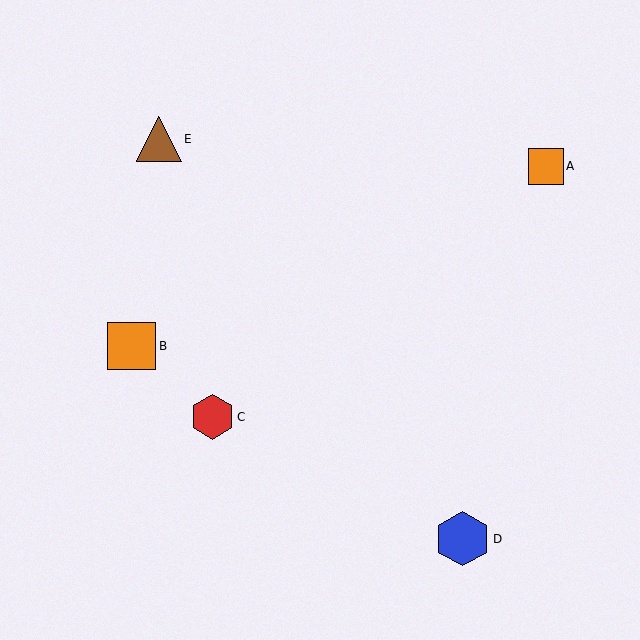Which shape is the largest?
The blue hexagon (labeled D) is the largest.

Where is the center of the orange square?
The center of the orange square is at (132, 346).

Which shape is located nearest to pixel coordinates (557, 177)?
The orange square (labeled A) at (546, 166) is nearest to that location.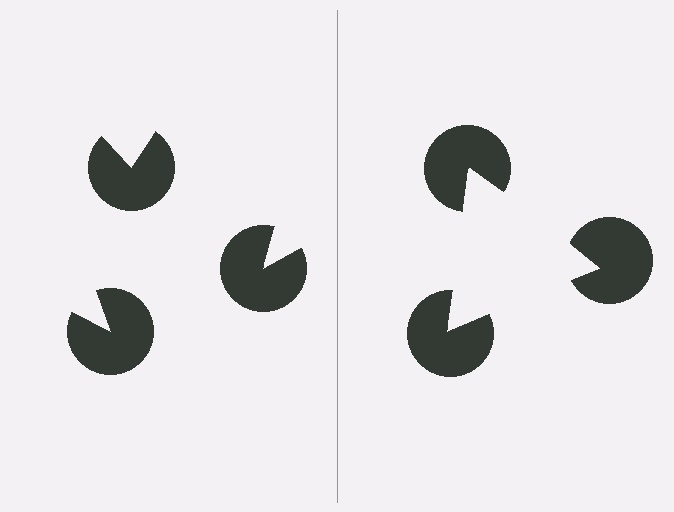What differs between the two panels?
The pac-man discs are positioned identically on both sides; only the wedge orientations differ. On the right they align to a triangle; on the left they are misaligned.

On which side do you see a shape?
An illusory triangle appears on the right side. On the left side the wedge cuts are rotated, so no coherent shape forms.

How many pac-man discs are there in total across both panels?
6 — 3 on each side.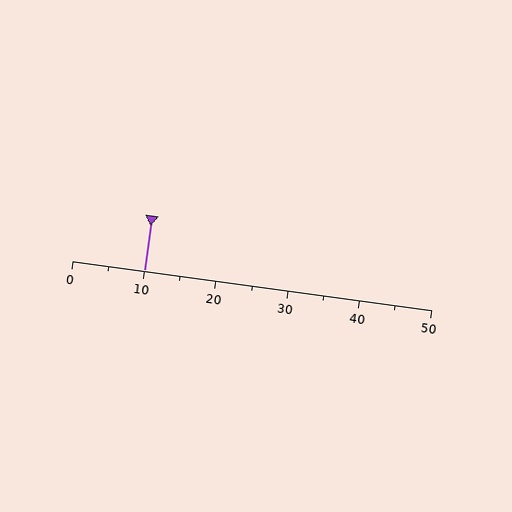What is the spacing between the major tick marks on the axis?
The major ticks are spaced 10 apart.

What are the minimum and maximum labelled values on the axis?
The axis runs from 0 to 50.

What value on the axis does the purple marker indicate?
The marker indicates approximately 10.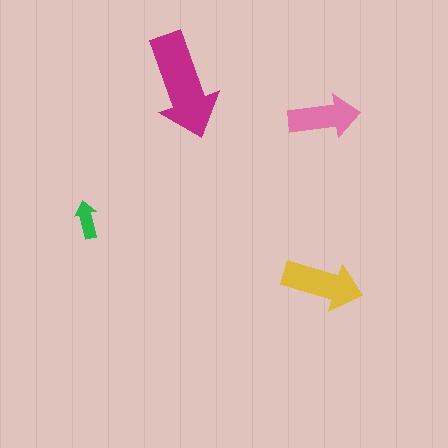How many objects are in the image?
There are 4 objects in the image.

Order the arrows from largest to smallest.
the magenta one, the yellow one, the pink one, the green one.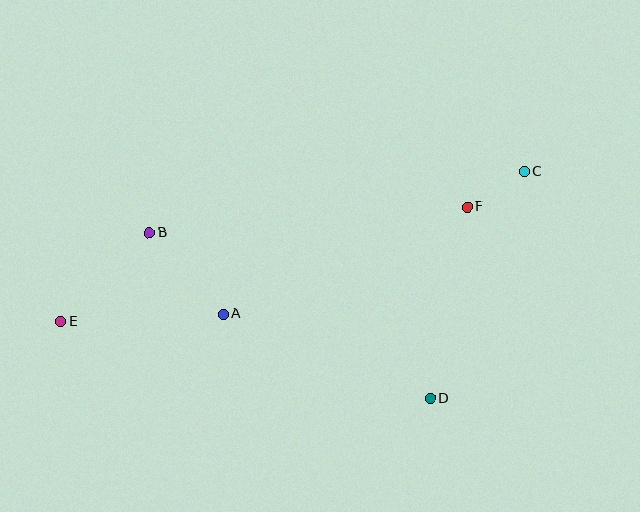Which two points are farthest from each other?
Points C and E are farthest from each other.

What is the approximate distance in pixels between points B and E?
The distance between B and E is approximately 126 pixels.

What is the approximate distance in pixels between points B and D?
The distance between B and D is approximately 326 pixels.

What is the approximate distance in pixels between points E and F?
The distance between E and F is approximately 422 pixels.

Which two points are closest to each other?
Points C and F are closest to each other.